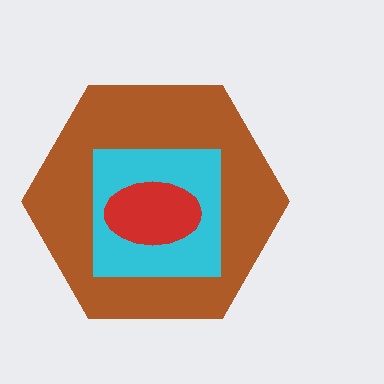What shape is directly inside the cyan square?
The red ellipse.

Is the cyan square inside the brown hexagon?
Yes.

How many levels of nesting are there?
3.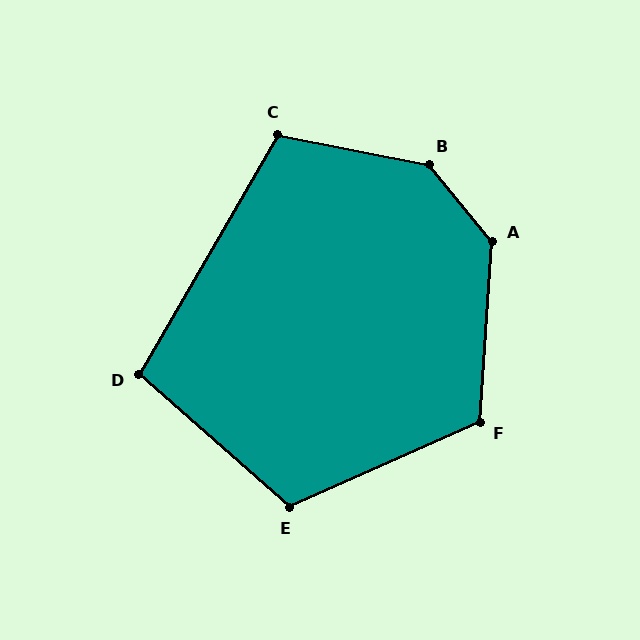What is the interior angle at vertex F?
Approximately 118 degrees (obtuse).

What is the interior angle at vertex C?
Approximately 109 degrees (obtuse).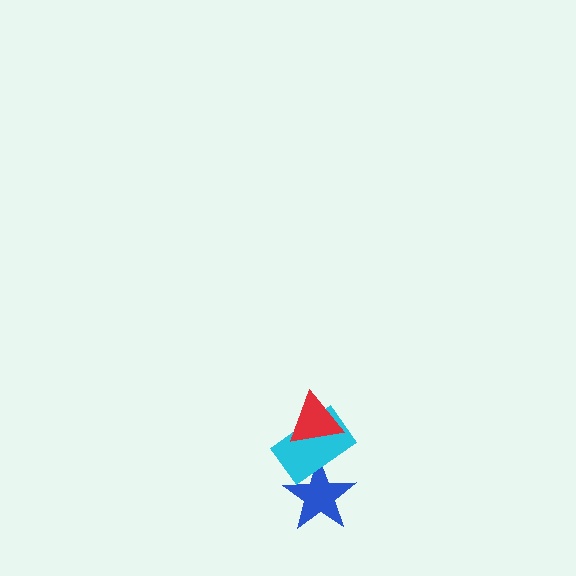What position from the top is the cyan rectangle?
The cyan rectangle is 2nd from the top.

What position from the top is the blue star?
The blue star is 3rd from the top.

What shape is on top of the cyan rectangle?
The red triangle is on top of the cyan rectangle.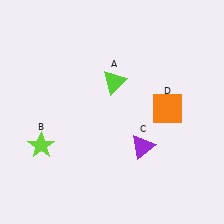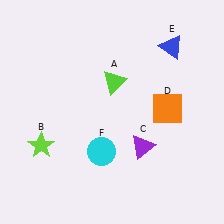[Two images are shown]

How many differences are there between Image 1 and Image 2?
There are 2 differences between the two images.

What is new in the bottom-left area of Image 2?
A cyan circle (F) was added in the bottom-left area of Image 2.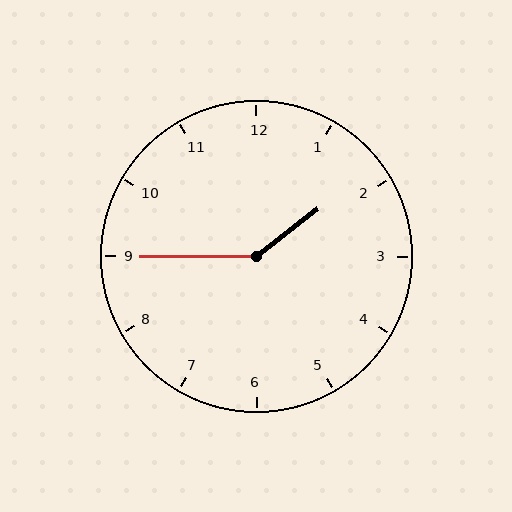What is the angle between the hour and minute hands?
Approximately 142 degrees.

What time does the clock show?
1:45.